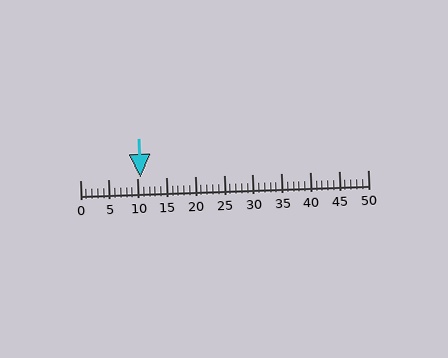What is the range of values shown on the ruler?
The ruler shows values from 0 to 50.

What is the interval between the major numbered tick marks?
The major tick marks are spaced 5 units apart.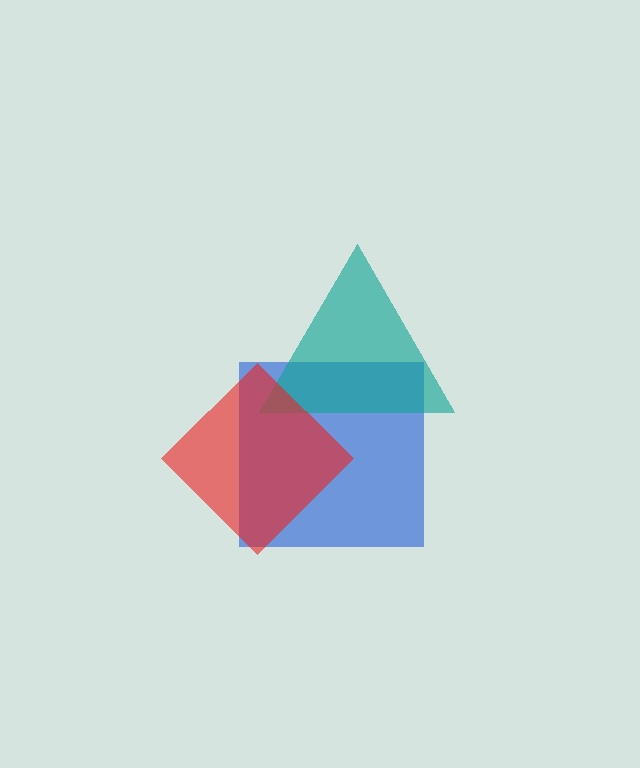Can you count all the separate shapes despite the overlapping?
Yes, there are 3 separate shapes.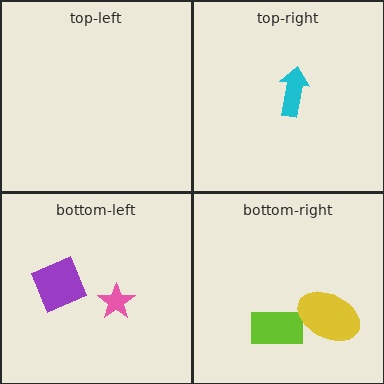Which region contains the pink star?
The bottom-left region.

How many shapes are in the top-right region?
1.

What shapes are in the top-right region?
The cyan arrow.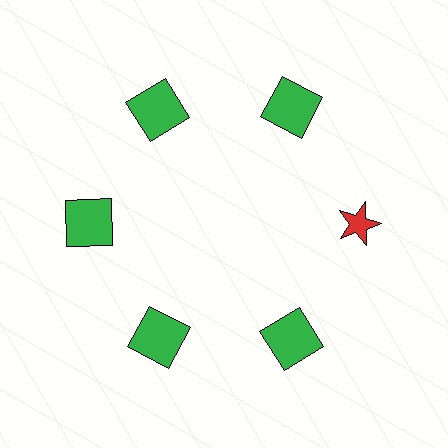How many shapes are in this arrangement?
There are 6 shapes arranged in a ring pattern.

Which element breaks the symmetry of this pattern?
The red star at roughly the 3 o'clock position breaks the symmetry. All other shapes are green squares.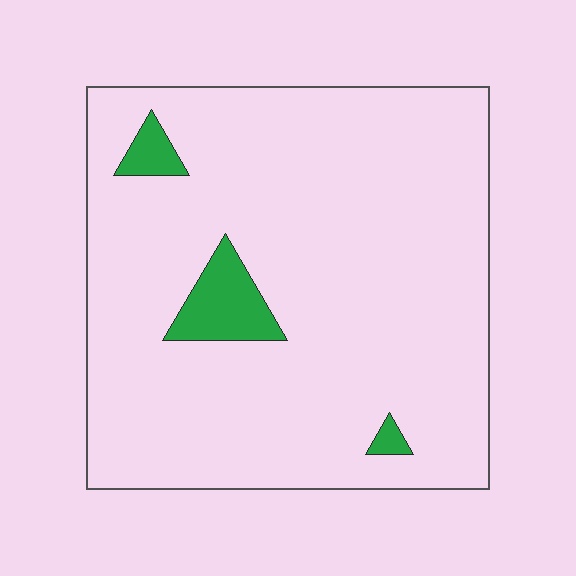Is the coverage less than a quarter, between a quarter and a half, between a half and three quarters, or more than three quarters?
Less than a quarter.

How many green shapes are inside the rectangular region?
3.